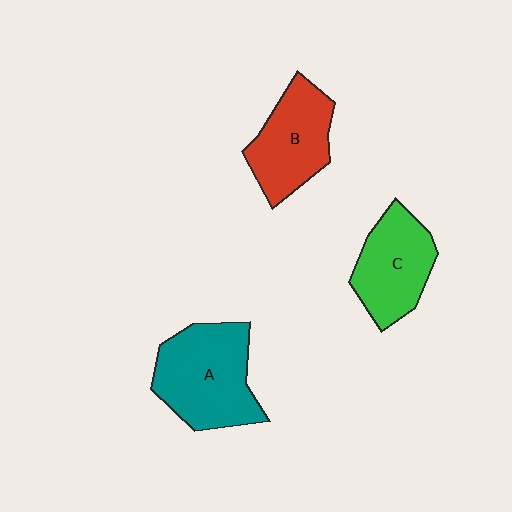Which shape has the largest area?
Shape A (teal).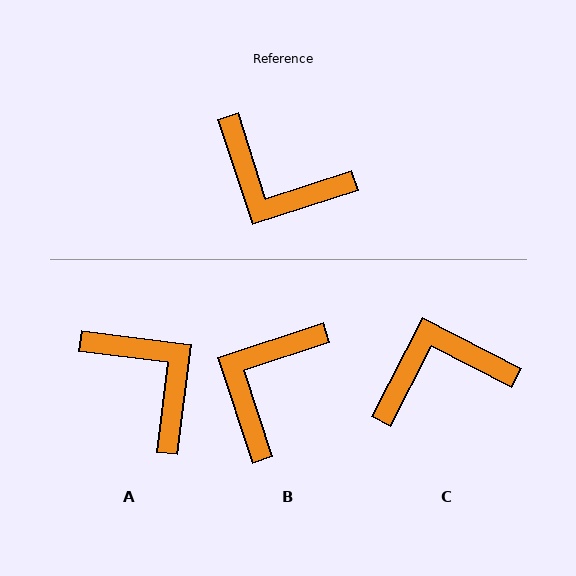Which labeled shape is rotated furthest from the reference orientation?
A, about 155 degrees away.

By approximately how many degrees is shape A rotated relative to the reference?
Approximately 155 degrees counter-clockwise.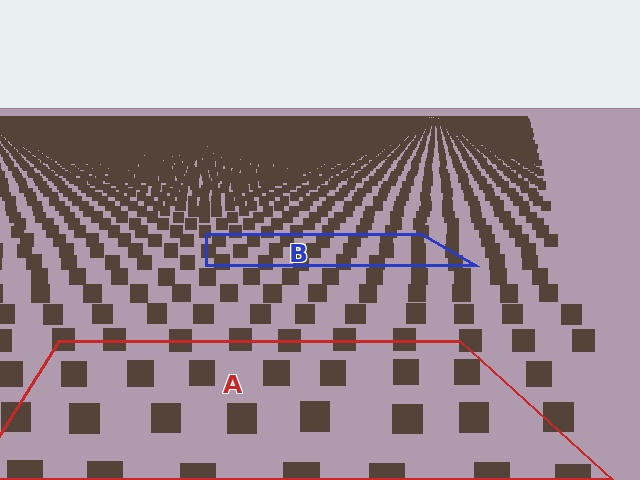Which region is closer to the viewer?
Region A is closer. The texture elements there are larger and more spread out.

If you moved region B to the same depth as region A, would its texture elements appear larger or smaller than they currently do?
They would appear larger. At a closer depth, the same texture elements are projected at a bigger on-screen size.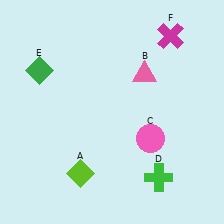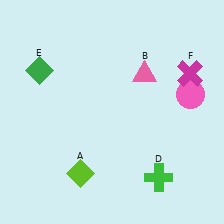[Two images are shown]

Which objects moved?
The objects that moved are: the pink circle (C), the magenta cross (F).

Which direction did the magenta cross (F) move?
The magenta cross (F) moved down.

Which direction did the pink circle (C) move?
The pink circle (C) moved up.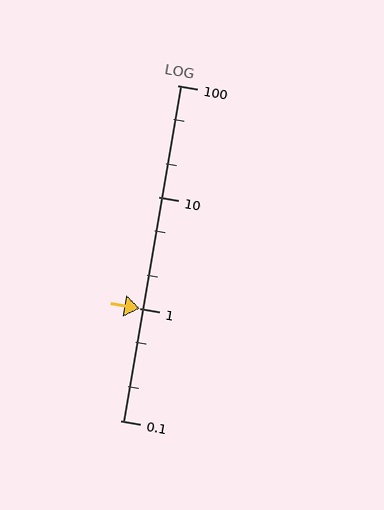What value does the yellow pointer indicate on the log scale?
The pointer indicates approximately 1.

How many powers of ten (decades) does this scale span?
The scale spans 3 decades, from 0.1 to 100.